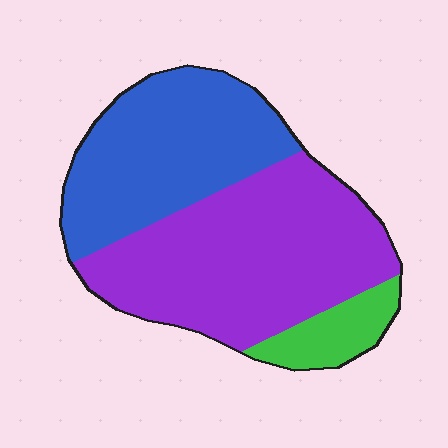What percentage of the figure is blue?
Blue takes up between a third and a half of the figure.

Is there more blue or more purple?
Purple.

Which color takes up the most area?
Purple, at roughly 50%.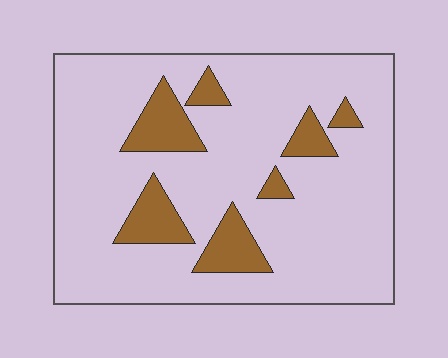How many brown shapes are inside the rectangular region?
7.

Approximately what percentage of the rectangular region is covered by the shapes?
Approximately 15%.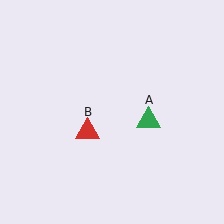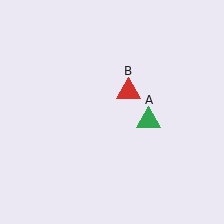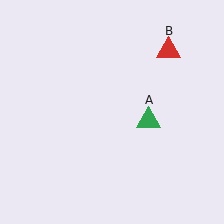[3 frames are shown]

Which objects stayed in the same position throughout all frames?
Green triangle (object A) remained stationary.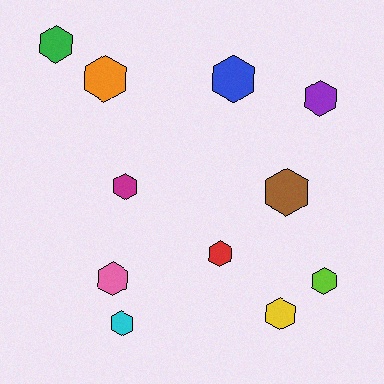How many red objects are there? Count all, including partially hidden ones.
There is 1 red object.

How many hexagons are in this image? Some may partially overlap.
There are 11 hexagons.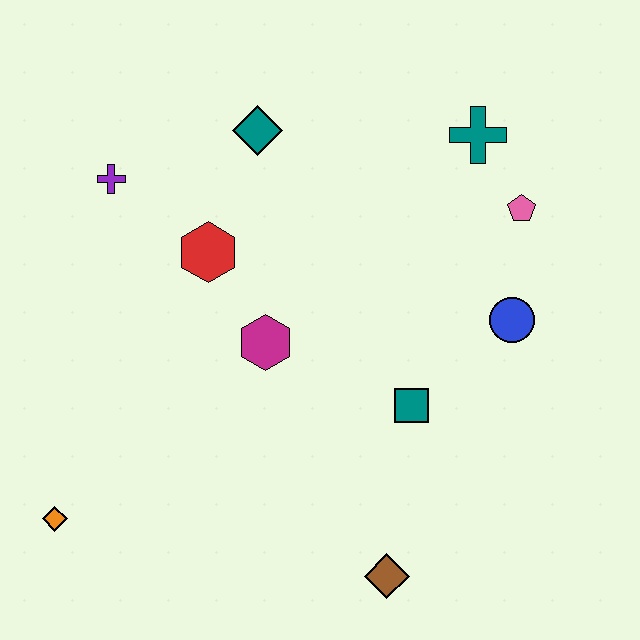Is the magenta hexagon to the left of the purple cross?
No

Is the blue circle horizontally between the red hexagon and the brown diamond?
No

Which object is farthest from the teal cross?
The orange diamond is farthest from the teal cross.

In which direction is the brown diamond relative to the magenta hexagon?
The brown diamond is below the magenta hexagon.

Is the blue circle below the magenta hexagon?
No